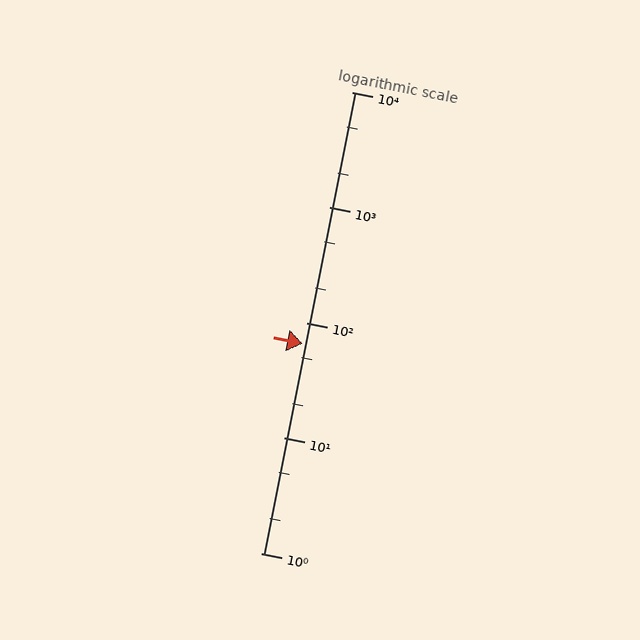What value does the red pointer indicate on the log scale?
The pointer indicates approximately 65.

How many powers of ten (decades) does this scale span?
The scale spans 4 decades, from 1 to 10000.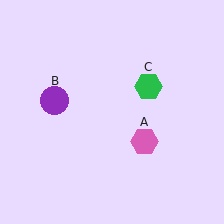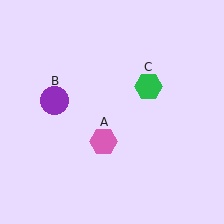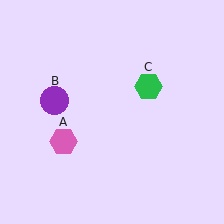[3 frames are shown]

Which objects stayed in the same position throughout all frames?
Purple circle (object B) and green hexagon (object C) remained stationary.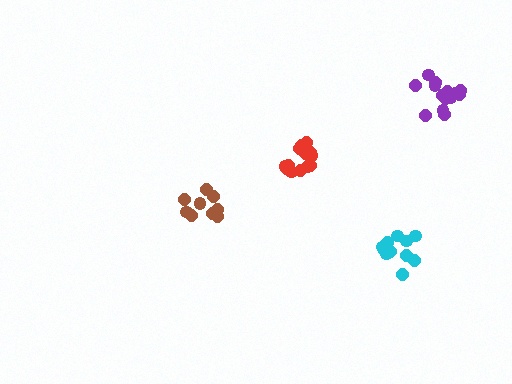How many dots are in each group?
Group 1: 12 dots, Group 2: 15 dots, Group 3: 9 dots, Group 4: 14 dots (50 total).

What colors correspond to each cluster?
The clusters are colored: cyan, purple, brown, red.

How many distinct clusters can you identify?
There are 4 distinct clusters.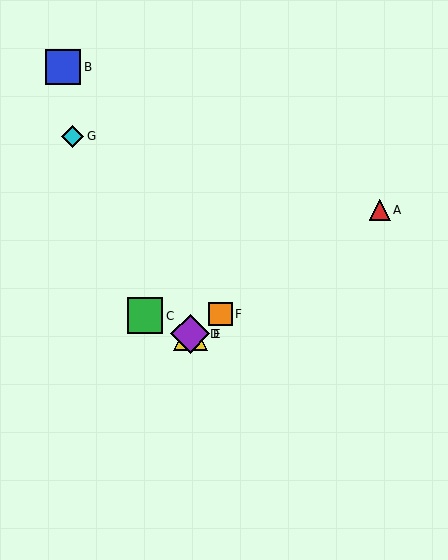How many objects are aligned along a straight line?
4 objects (A, D, E, F) are aligned along a straight line.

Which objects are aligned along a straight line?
Objects A, D, E, F are aligned along a straight line.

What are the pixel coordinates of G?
Object G is at (73, 137).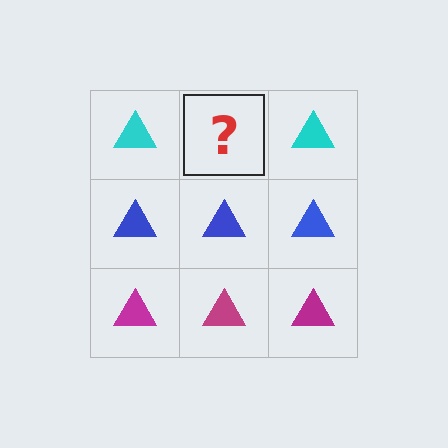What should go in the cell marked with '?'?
The missing cell should contain a cyan triangle.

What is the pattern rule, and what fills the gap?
The rule is that each row has a consistent color. The gap should be filled with a cyan triangle.